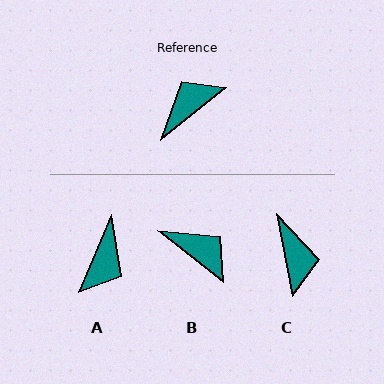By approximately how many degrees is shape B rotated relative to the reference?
Approximately 77 degrees clockwise.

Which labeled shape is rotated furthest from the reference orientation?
A, about 152 degrees away.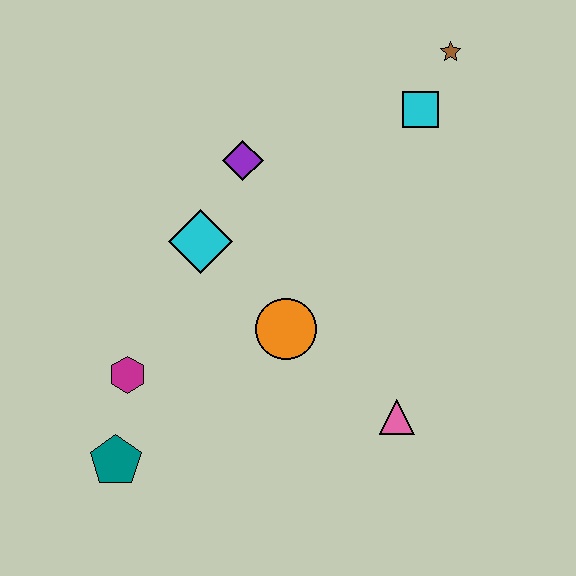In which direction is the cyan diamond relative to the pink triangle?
The cyan diamond is to the left of the pink triangle.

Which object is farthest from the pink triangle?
The brown star is farthest from the pink triangle.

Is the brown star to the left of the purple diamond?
No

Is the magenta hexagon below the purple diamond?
Yes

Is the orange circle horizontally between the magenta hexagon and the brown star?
Yes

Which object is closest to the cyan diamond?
The purple diamond is closest to the cyan diamond.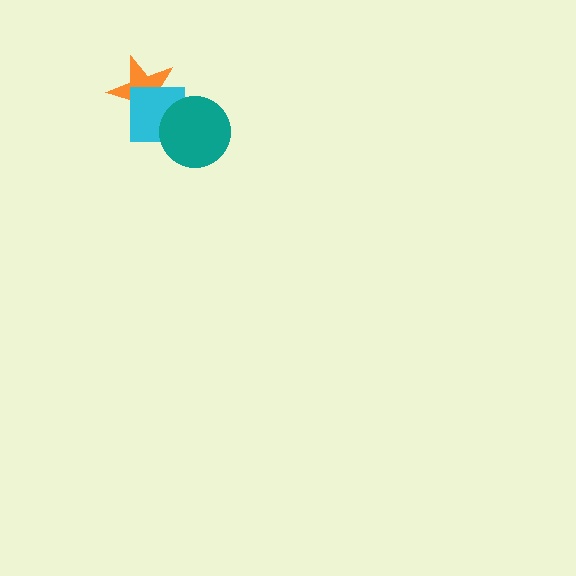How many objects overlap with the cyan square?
2 objects overlap with the cyan square.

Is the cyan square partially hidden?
Yes, it is partially covered by another shape.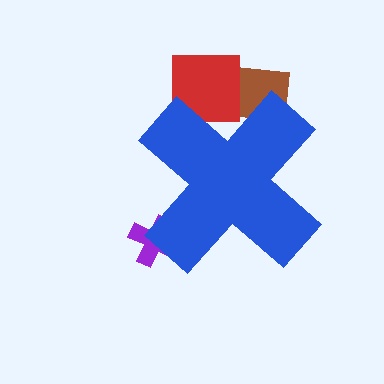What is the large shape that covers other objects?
A blue cross.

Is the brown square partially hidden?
Yes, the brown square is partially hidden behind the blue cross.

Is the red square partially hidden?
Yes, the red square is partially hidden behind the blue cross.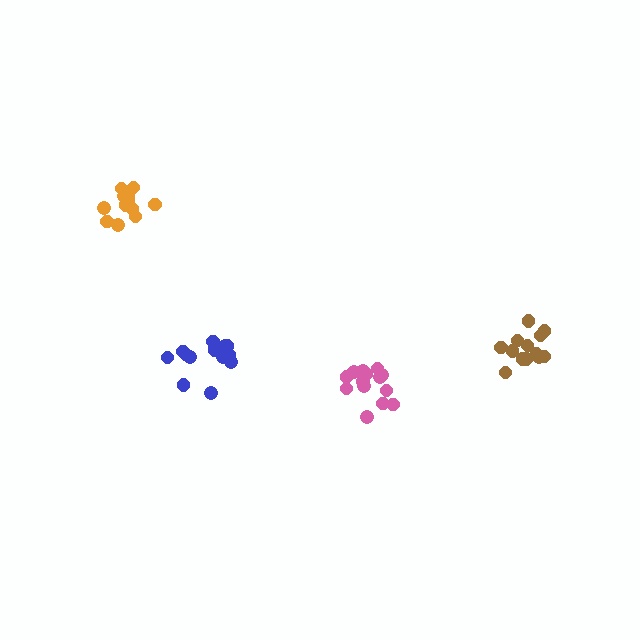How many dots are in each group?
Group 1: 15 dots, Group 2: 15 dots, Group 3: 13 dots, Group 4: 13 dots (56 total).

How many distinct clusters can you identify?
There are 4 distinct clusters.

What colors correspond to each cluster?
The clusters are colored: blue, pink, brown, orange.